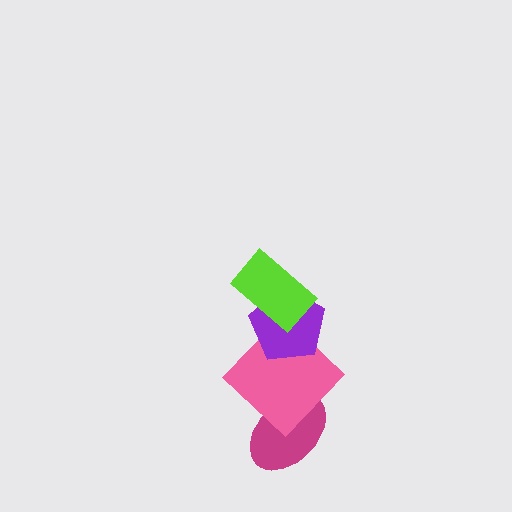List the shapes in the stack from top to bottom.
From top to bottom: the lime rectangle, the purple pentagon, the pink diamond, the magenta ellipse.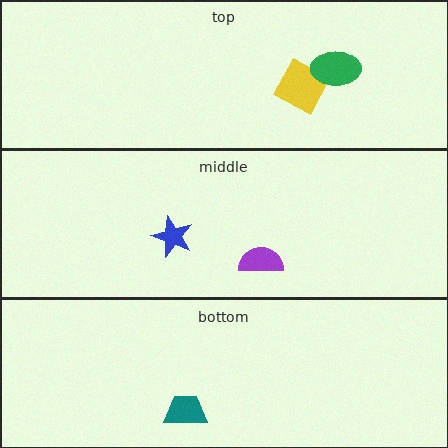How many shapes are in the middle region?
2.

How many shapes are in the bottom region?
1.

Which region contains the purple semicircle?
The middle region.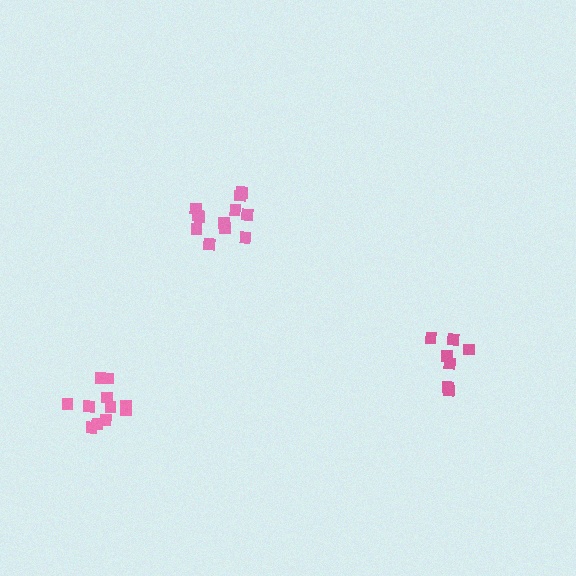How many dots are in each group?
Group 1: 7 dots, Group 2: 12 dots, Group 3: 11 dots (30 total).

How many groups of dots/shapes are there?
There are 3 groups.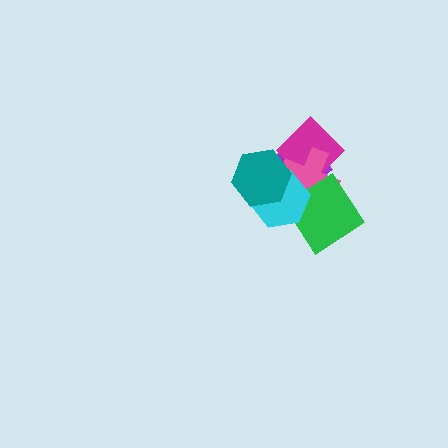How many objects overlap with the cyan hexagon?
5 objects overlap with the cyan hexagon.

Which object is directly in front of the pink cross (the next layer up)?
The green diamond is directly in front of the pink cross.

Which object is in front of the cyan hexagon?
The teal hexagon is in front of the cyan hexagon.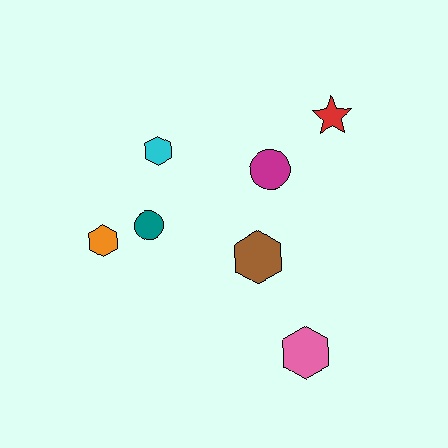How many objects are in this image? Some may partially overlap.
There are 7 objects.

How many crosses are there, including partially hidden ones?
There are no crosses.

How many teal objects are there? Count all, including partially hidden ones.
There is 1 teal object.